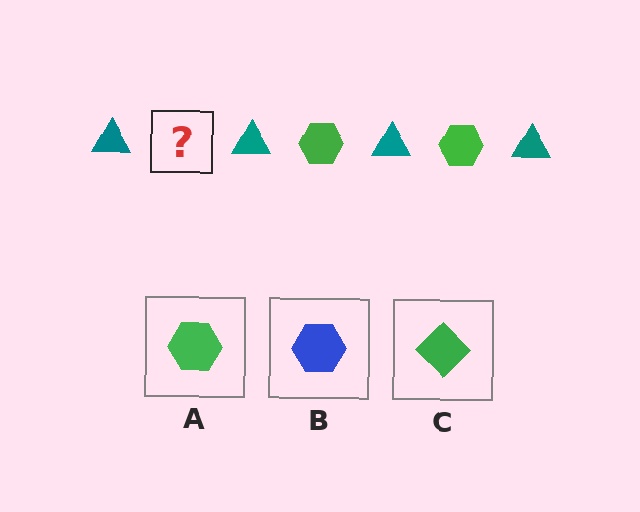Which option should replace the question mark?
Option A.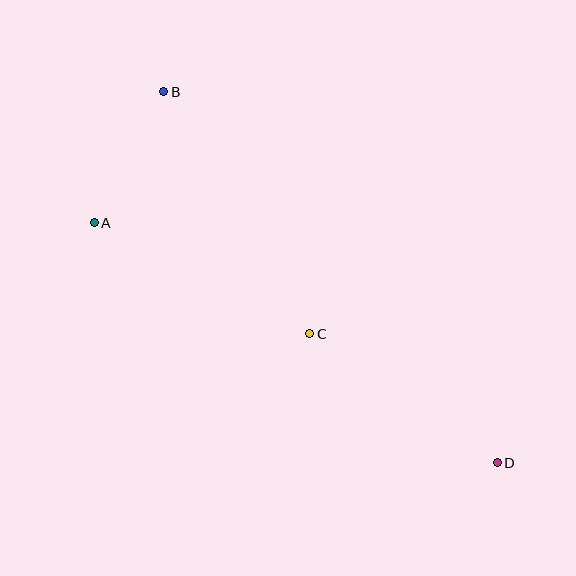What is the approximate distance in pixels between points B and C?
The distance between B and C is approximately 283 pixels.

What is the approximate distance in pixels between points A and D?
The distance between A and D is approximately 469 pixels.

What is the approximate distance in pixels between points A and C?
The distance between A and C is approximately 242 pixels.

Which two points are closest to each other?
Points A and B are closest to each other.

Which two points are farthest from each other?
Points B and D are farthest from each other.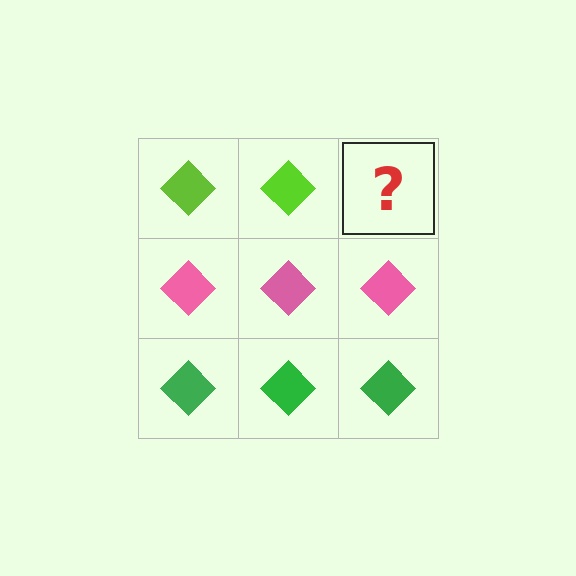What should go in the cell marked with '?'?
The missing cell should contain a lime diamond.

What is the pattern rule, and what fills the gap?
The rule is that each row has a consistent color. The gap should be filled with a lime diamond.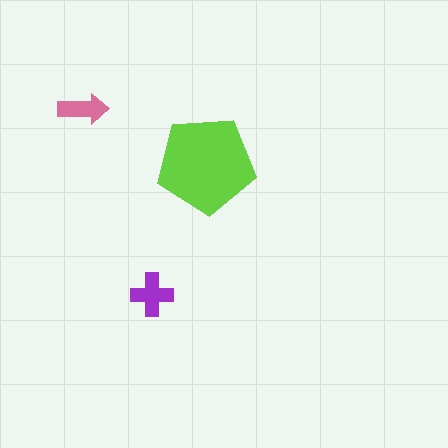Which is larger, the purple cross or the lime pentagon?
The lime pentagon.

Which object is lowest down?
The purple cross is bottommost.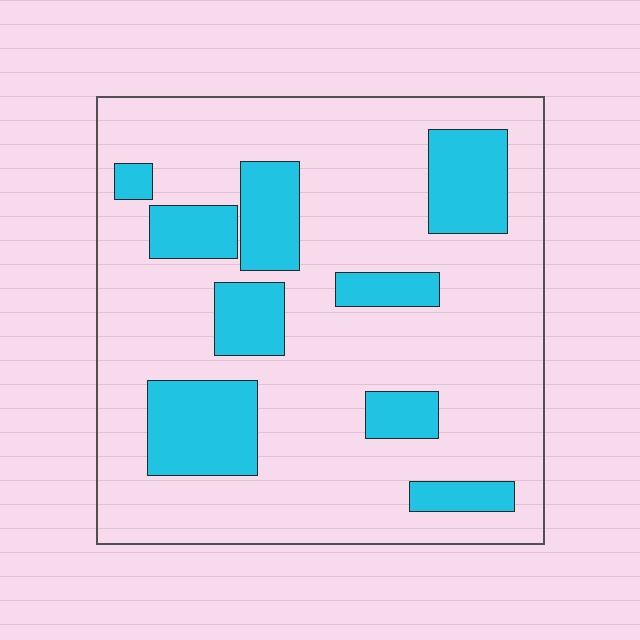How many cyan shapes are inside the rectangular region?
9.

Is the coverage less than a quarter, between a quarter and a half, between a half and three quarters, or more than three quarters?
Less than a quarter.